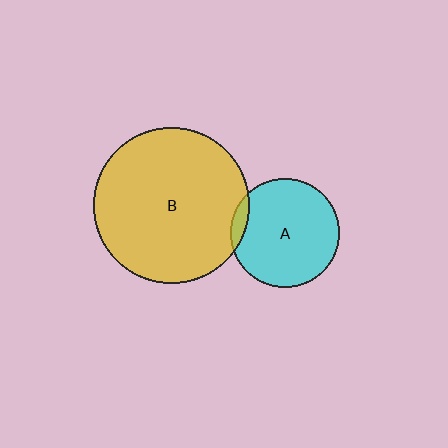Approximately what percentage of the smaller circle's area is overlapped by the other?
Approximately 5%.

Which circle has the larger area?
Circle B (yellow).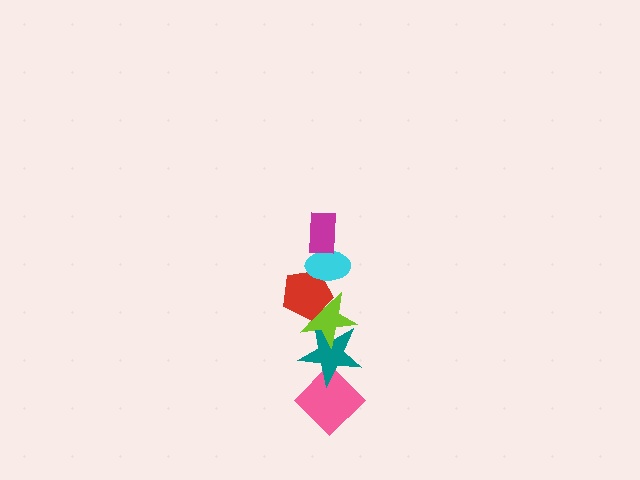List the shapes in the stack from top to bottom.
From top to bottom: the magenta rectangle, the cyan ellipse, the red pentagon, the lime star, the teal star, the pink diamond.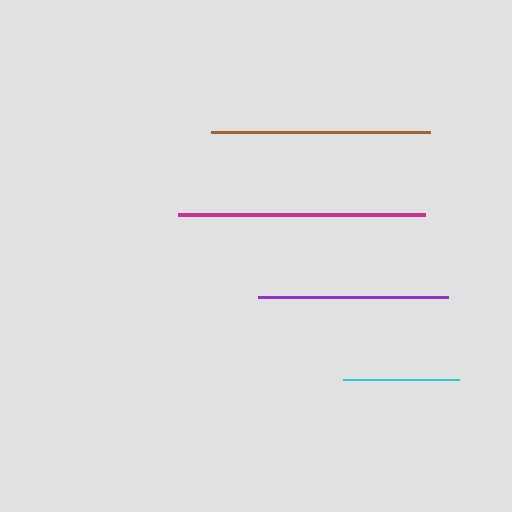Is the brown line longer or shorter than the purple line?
The brown line is longer than the purple line.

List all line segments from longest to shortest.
From longest to shortest: magenta, brown, purple, cyan.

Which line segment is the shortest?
The cyan line is the shortest at approximately 116 pixels.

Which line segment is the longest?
The magenta line is the longest at approximately 247 pixels.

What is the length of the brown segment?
The brown segment is approximately 219 pixels long.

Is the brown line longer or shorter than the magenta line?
The magenta line is longer than the brown line.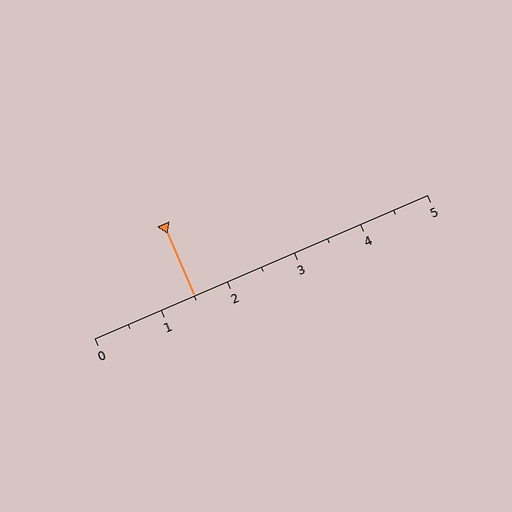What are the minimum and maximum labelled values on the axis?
The axis runs from 0 to 5.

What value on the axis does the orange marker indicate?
The marker indicates approximately 1.5.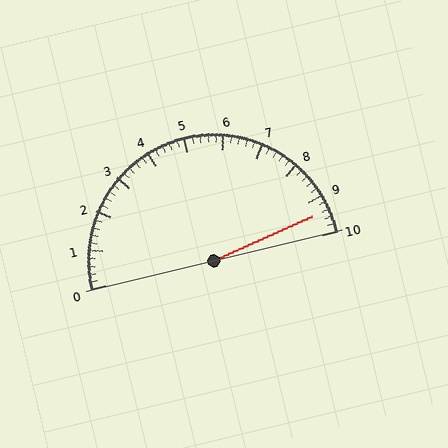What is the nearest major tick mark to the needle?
The nearest major tick mark is 9.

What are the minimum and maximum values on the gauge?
The gauge ranges from 0 to 10.